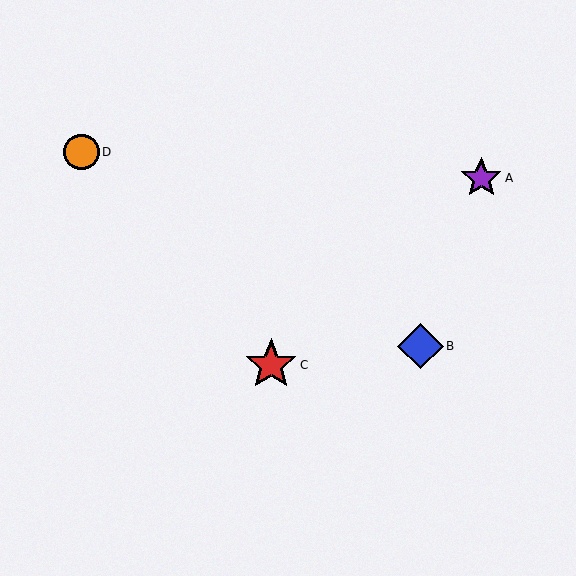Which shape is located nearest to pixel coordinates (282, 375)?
The red star (labeled C) at (271, 365) is nearest to that location.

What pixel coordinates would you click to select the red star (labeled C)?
Click at (271, 365) to select the red star C.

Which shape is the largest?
The red star (labeled C) is the largest.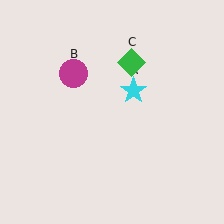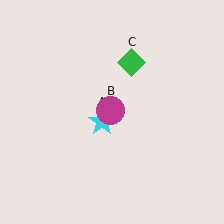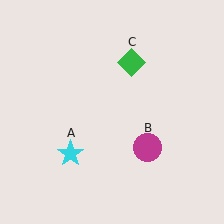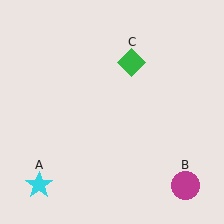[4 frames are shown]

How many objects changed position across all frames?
2 objects changed position: cyan star (object A), magenta circle (object B).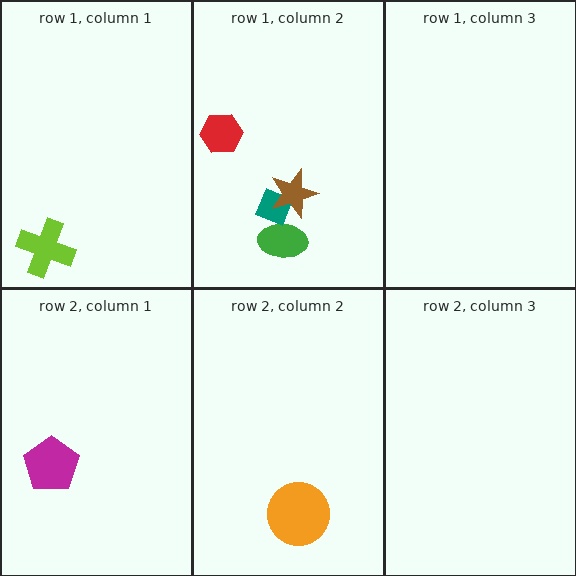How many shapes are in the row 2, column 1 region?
1.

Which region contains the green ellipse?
The row 1, column 2 region.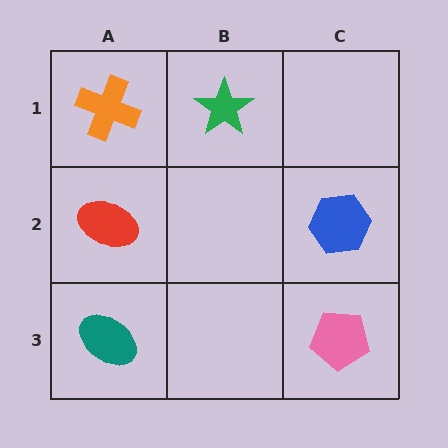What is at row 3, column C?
A pink pentagon.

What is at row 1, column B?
A green star.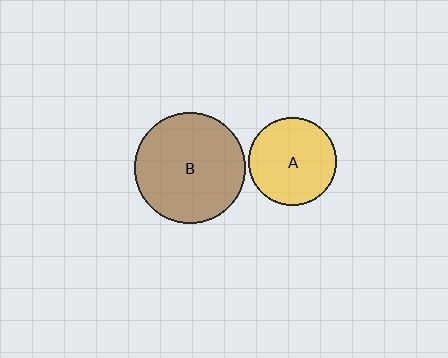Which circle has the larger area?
Circle B (brown).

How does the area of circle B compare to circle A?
Approximately 1.6 times.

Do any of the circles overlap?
No, none of the circles overlap.